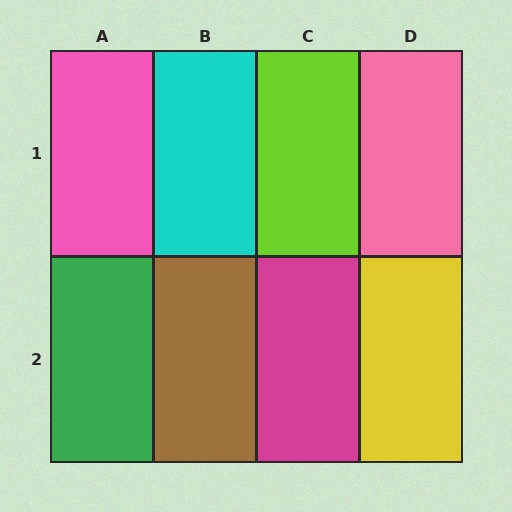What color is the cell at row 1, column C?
Lime.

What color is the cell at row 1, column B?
Cyan.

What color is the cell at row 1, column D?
Pink.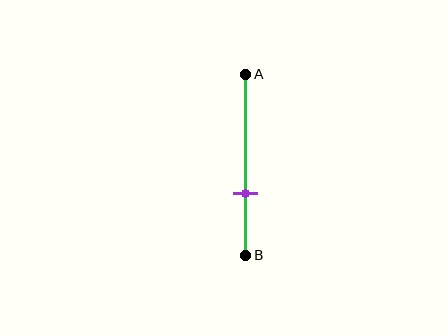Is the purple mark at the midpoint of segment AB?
No, the mark is at about 65% from A, not at the 50% midpoint.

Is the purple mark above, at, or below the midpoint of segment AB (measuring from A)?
The purple mark is below the midpoint of segment AB.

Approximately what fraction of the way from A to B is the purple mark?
The purple mark is approximately 65% of the way from A to B.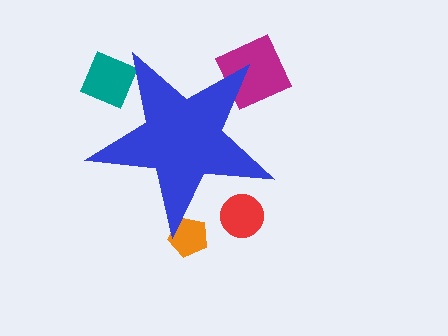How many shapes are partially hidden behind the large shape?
4 shapes are partially hidden.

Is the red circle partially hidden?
Yes, the red circle is partially hidden behind the blue star.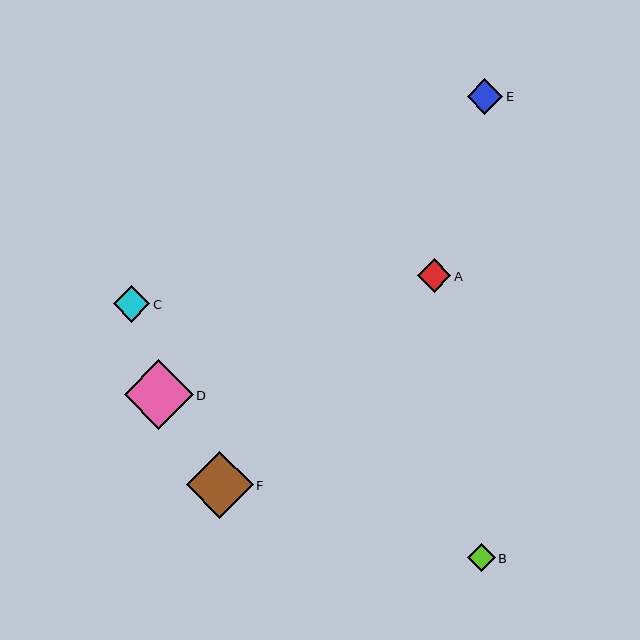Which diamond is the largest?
Diamond D is the largest with a size of approximately 69 pixels.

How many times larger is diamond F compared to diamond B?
Diamond F is approximately 2.4 times the size of diamond B.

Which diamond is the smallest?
Diamond B is the smallest with a size of approximately 28 pixels.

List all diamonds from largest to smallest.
From largest to smallest: D, F, C, E, A, B.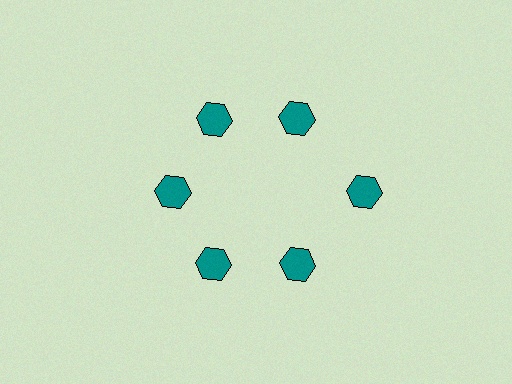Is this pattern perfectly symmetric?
No. The 6 teal hexagons are arranged in a ring, but one element near the 3 o'clock position is pushed outward from the center, breaking the 6-fold rotational symmetry.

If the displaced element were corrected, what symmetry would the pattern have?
It would have 6-fold rotational symmetry — the pattern would map onto itself every 60 degrees.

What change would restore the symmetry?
The symmetry would be restored by moving it inward, back onto the ring so that all 6 hexagons sit at equal angles and equal distance from the center.